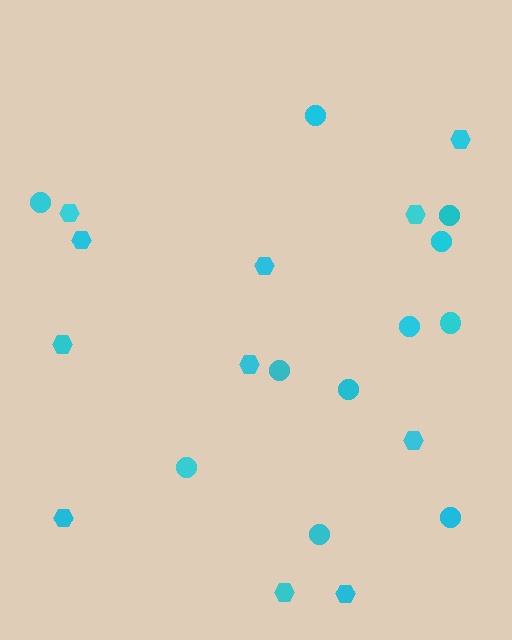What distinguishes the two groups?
There are 2 groups: one group of circles (11) and one group of hexagons (11).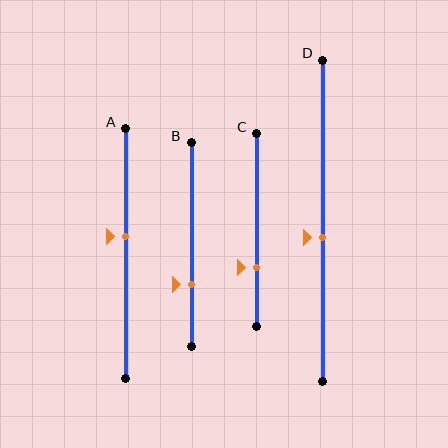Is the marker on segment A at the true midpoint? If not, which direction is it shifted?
No, the marker on segment A is shifted upward by about 7% of the segment length.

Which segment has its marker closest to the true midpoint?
Segment D has its marker closest to the true midpoint.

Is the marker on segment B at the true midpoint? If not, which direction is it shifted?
No, the marker on segment B is shifted downward by about 20% of the segment length.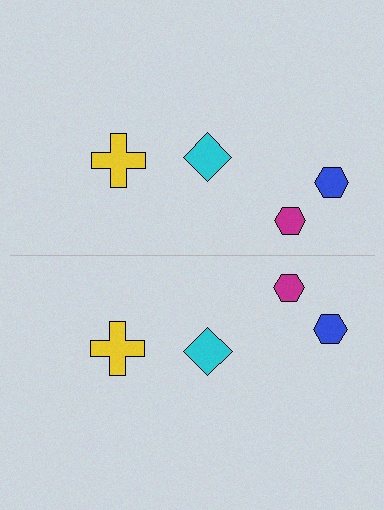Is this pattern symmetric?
Yes, this pattern has bilateral (reflection) symmetry.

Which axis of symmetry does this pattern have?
The pattern has a horizontal axis of symmetry running through the center of the image.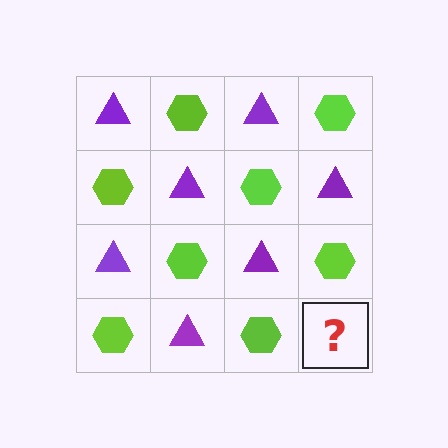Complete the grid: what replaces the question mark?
The question mark should be replaced with a purple triangle.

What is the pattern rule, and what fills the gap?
The rule is that it alternates purple triangle and lime hexagon in a checkerboard pattern. The gap should be filled with a purple triangle.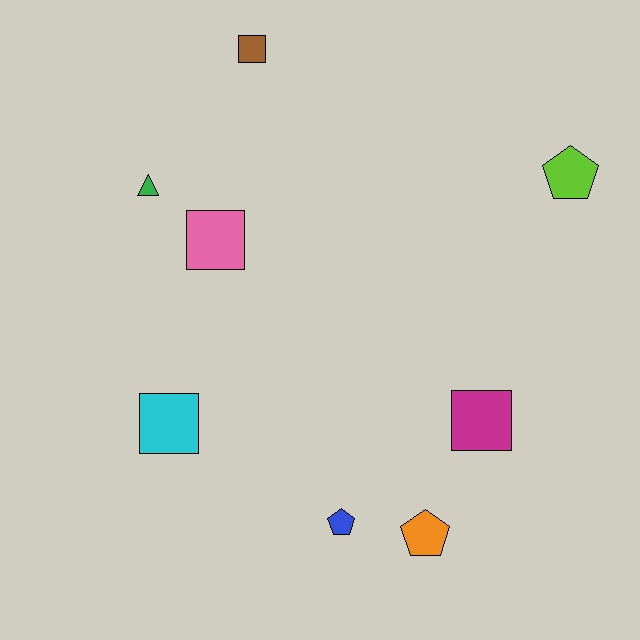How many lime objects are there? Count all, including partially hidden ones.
There is 1 lime object.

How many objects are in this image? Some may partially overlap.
There are 8 objects.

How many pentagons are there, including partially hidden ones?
There are 3 pentagons.